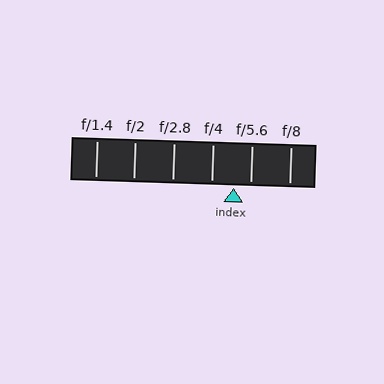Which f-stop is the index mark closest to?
The index mark is closest to f/5.6.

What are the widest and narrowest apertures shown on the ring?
The widest aperture shown is f/1.4 and the narrowest is f/8.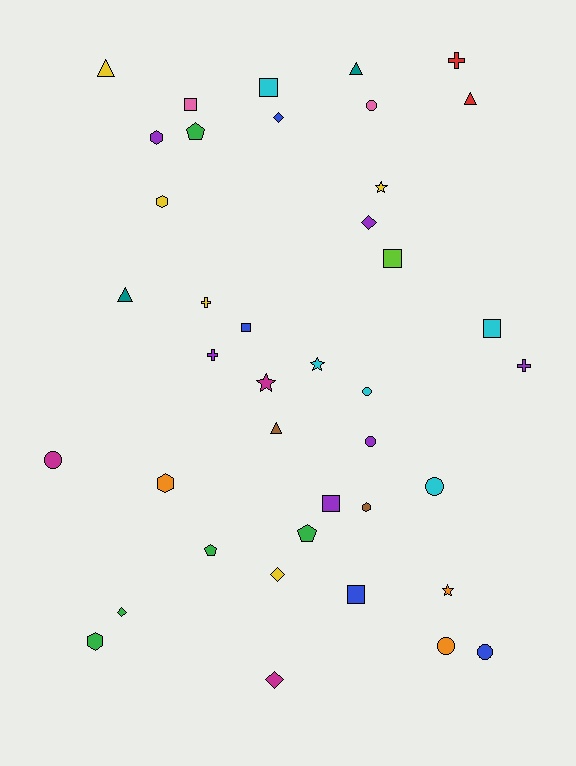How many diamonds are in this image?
There are 5 diamonds.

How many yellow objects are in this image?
There are 5 yellow objects.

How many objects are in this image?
There are 40 objects.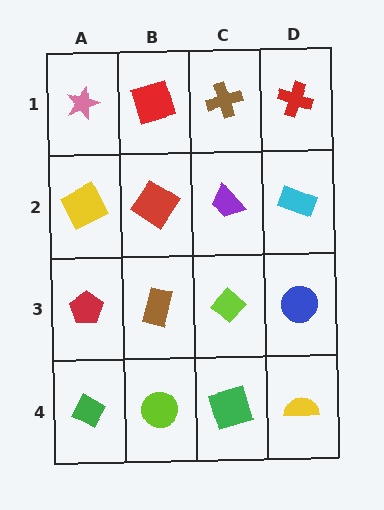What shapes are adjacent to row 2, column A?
A pink star (row 1, column A), a red pentagon (row 3, column A), a red diamond (row 2, column B).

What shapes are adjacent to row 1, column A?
A yellow square (row 2, column A), a red square (row 1, column B).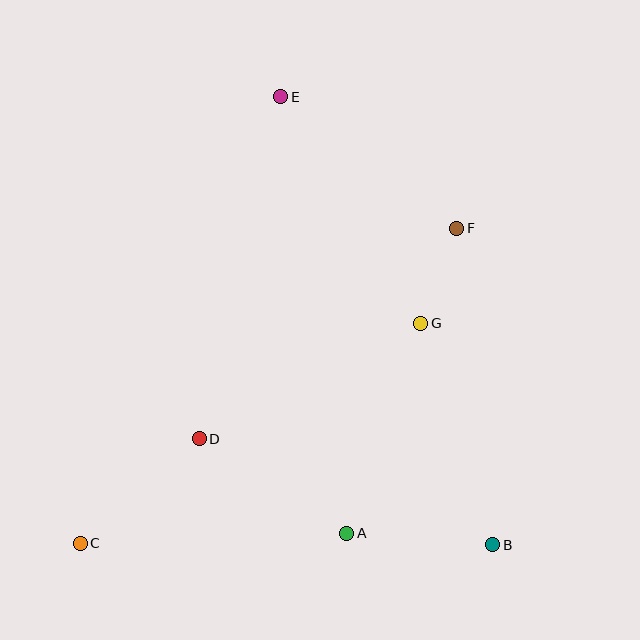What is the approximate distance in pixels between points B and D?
The distance between B and D is approximately 312 pixels.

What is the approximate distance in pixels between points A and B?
The distance between A and B is approximately 146 pixels.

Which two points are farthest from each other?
Points B and E are farthest from each other.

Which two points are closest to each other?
Points F and G are closest to each other.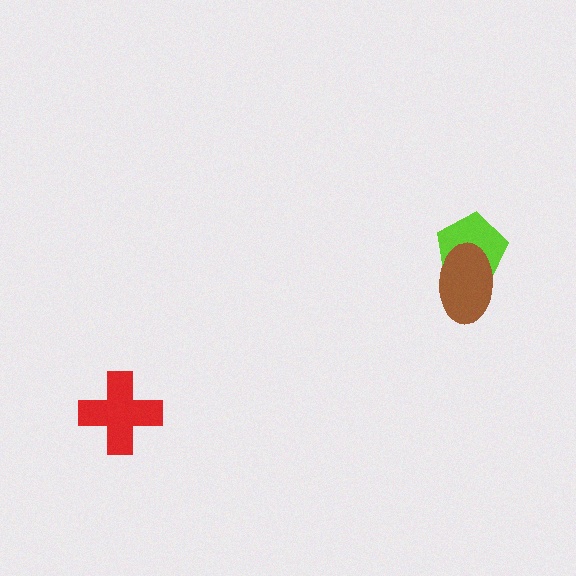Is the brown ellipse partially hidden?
No, no other shape covers it.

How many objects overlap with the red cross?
0 objects overlap with the red cross.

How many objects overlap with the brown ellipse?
1 object overlaps with the brown ellipse.